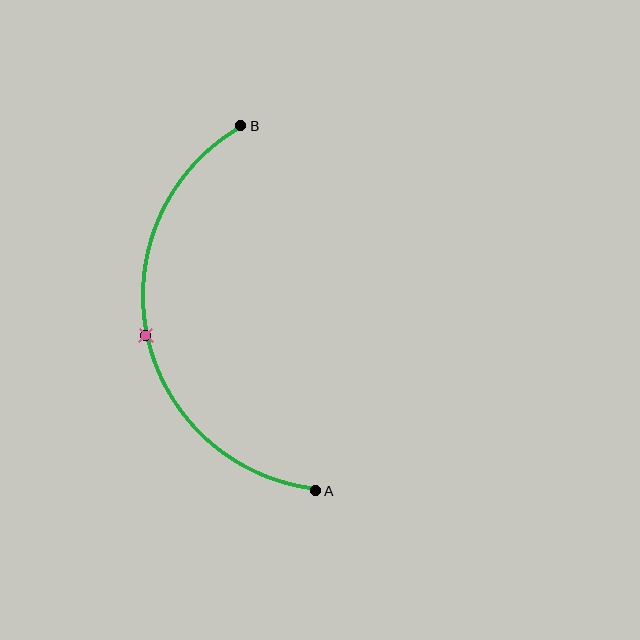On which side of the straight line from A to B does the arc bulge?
The arc bulges to the left of the straight line connecting A and B.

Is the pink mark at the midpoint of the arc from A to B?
Yes. The pink mark lies on the arc at equal arc-length from both A and B — it is the arc midpoint.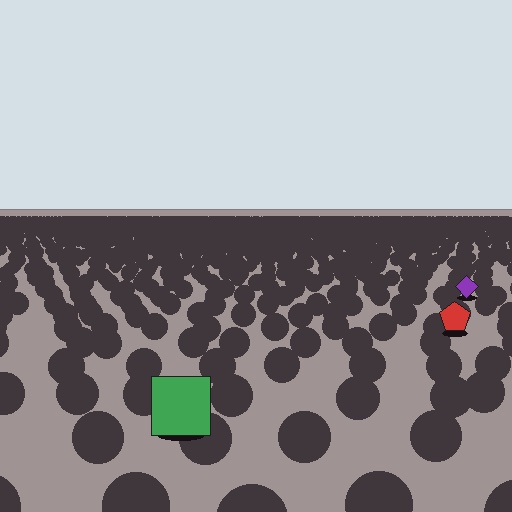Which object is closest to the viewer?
The green square is closest. The texture marks near it are larger and more spread out.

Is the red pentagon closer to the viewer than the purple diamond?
Yes. The red pentagon is closer — you can tell from the texture gradient: the ground texture is coarser near it.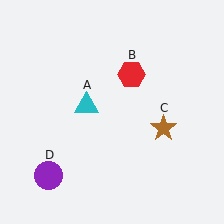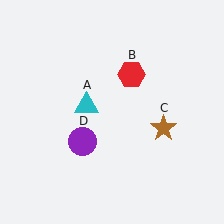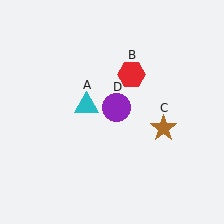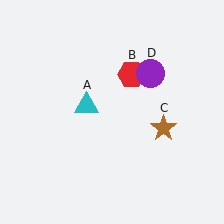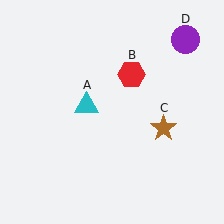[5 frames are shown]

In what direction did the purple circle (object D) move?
The purple circle (object D) moved up and to the right.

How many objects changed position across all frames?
1 object changed position: purple circle (object D).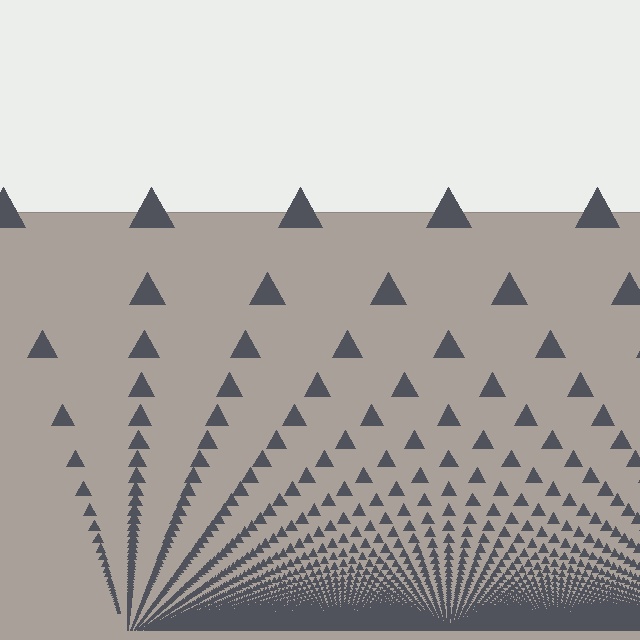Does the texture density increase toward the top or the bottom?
Density increases toward the bottom.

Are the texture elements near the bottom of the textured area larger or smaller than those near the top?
Smaller. The gradient is inverted — elements near the bottom are smaller and denser.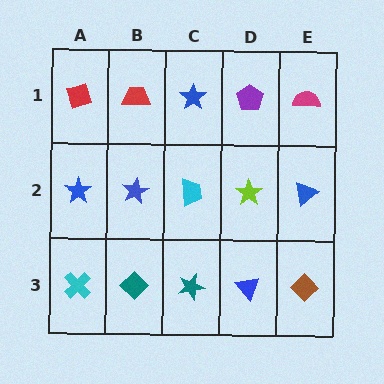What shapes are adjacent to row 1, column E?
A blue triangle (row 2, column E), a purple pentagon (row 1, column D).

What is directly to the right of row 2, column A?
A blue star.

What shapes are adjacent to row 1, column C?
A cyan trapezoid (row 2, column C), a red trapezoid (row 1, column B), a purple pentagon (row 1, column D).